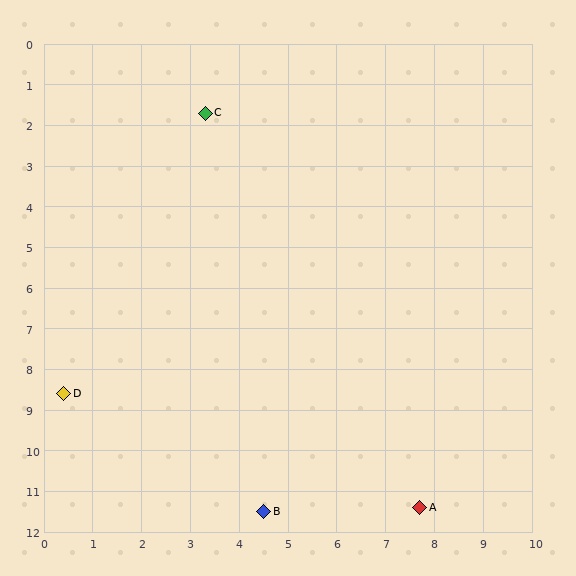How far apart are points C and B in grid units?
Points C and B are about 9.9 grid units apart.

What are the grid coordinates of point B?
Point B is at approximately (4.5, 11.5).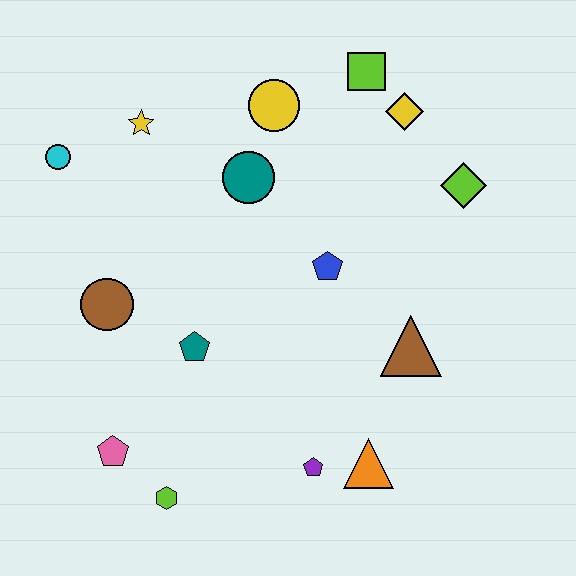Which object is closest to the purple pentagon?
The orange triangle is closest to the purple pentagon.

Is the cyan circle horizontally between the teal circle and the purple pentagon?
No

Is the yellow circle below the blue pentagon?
No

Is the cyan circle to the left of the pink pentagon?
Yes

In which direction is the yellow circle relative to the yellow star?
The yellow circle is to the right of the yellow star.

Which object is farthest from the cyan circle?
The orange triangle is farthest from the cyan circle.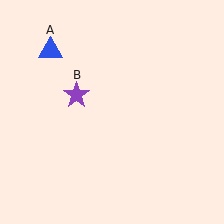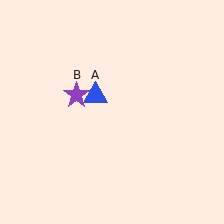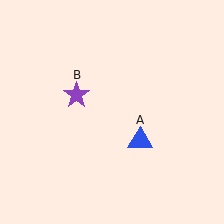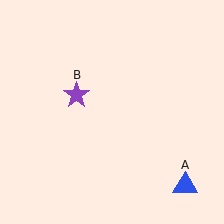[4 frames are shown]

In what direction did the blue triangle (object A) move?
The blue triangle (object A) moved down and to the right.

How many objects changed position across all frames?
1 object changed position: blue triangle (object A).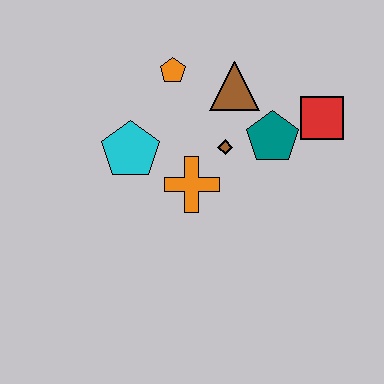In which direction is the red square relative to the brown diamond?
The red square is to the right of the brown diamond.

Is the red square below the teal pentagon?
No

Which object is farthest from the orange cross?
The red square is farthest from the orange cross.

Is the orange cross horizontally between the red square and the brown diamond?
No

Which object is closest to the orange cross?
The brown diamond is closest to the orange cross.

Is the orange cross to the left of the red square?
Yes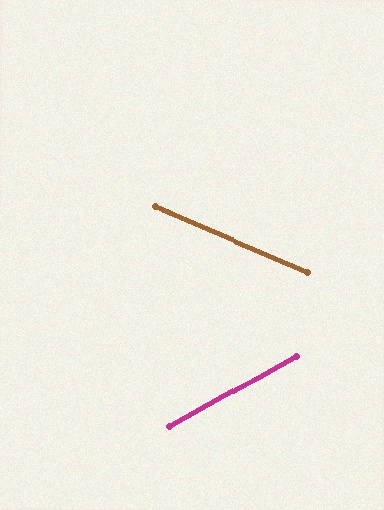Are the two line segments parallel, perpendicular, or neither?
Neither parallel nor perpendicular — they differ by about 53°.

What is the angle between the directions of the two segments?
Approximately 53 degrees.